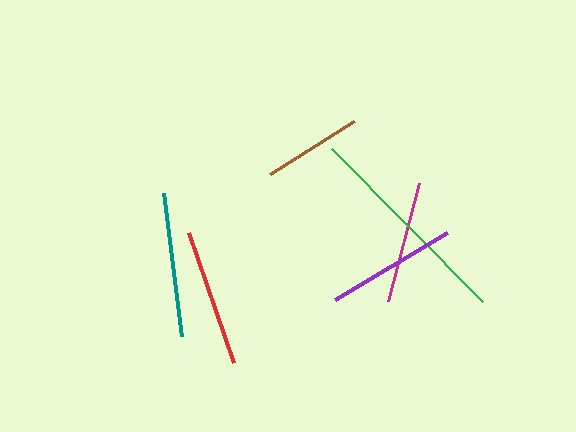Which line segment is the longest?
The green line is the longest at approximately 215 pixels.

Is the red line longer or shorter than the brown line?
The red line is longer than the brown line.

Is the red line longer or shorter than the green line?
The green line is longer than the red line.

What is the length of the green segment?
The green segment is approximately 215 pixels long.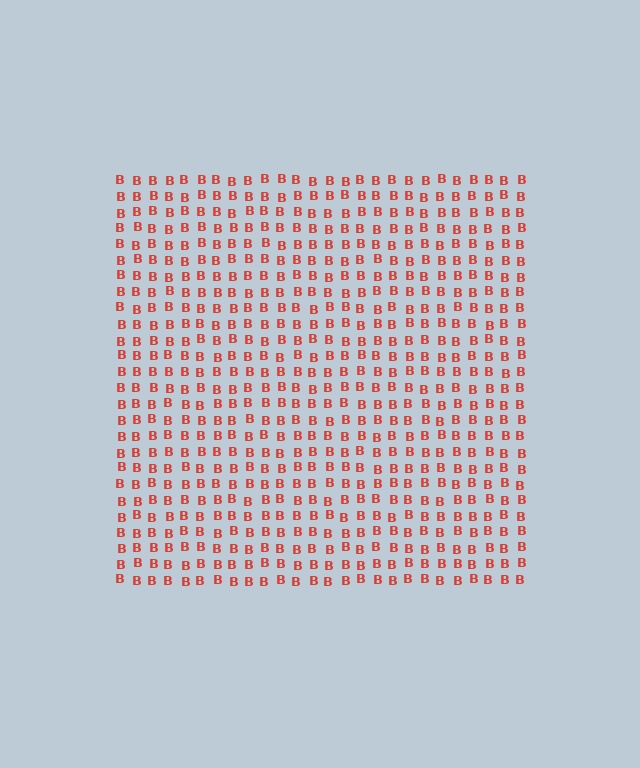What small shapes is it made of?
It is made of small letter B's.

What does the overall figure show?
The overall figure shows a square.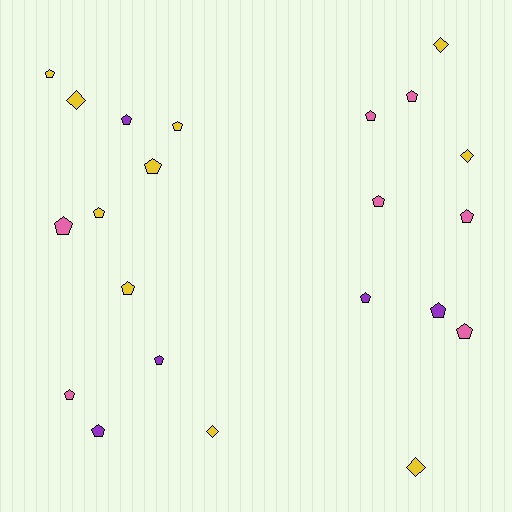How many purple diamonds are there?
There are no purple diamonds.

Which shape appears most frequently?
Pentagon, with 17 objects.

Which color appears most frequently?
Yellow, with 10 objects.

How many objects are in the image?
There are 22 objects.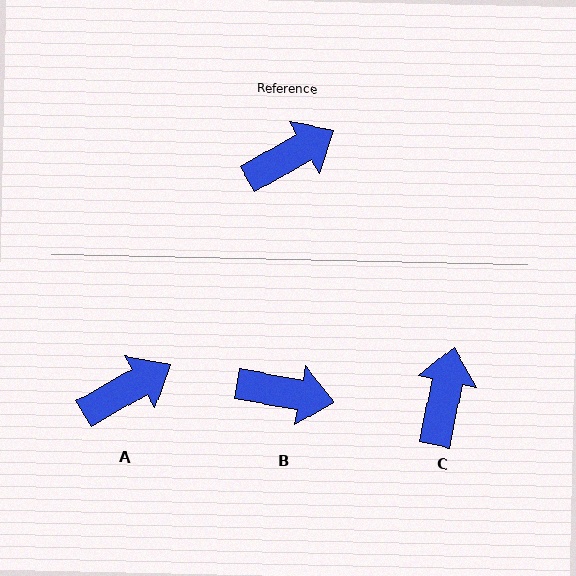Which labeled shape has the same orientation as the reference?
A.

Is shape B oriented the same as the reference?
No, it is off by about 40 degrees.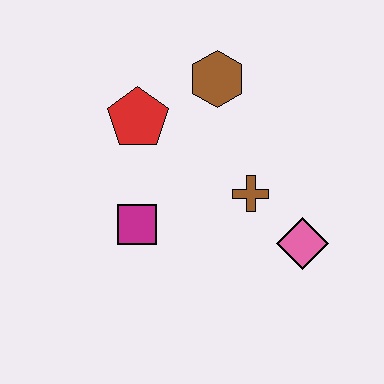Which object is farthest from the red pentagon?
The pink diamond is farthest from the red pentagon.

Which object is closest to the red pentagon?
The brown hexagon is closest to the red pentagon.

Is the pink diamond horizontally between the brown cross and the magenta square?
No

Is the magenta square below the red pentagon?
Yes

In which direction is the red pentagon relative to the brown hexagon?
The red pentagon is to the left of the brown hexagon.